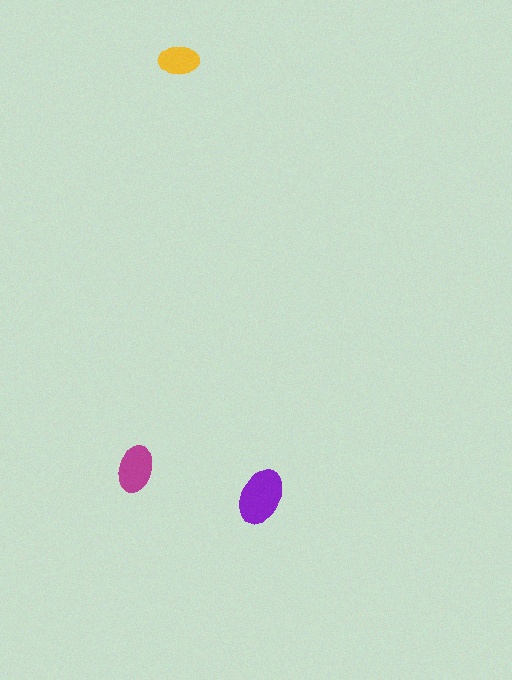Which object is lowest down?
The purple ellipse is bottommost.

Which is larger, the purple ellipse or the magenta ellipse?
The purple one.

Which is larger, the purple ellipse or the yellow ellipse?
The purple one.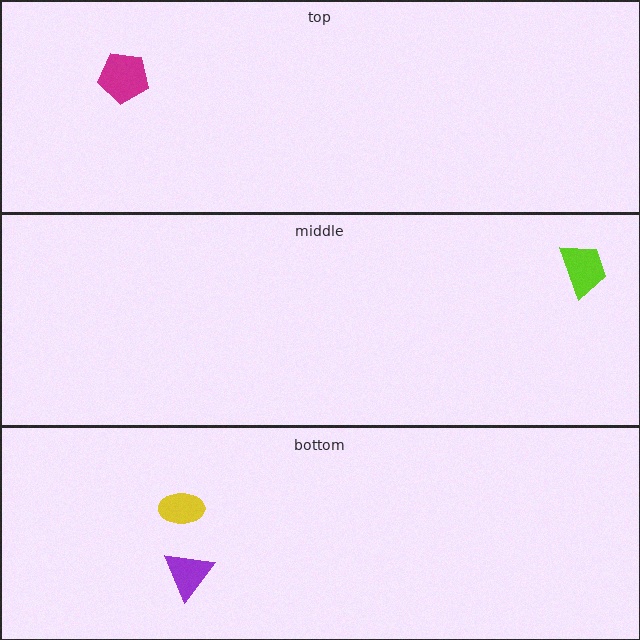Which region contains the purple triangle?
The bottom region.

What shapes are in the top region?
The magenta pentagon.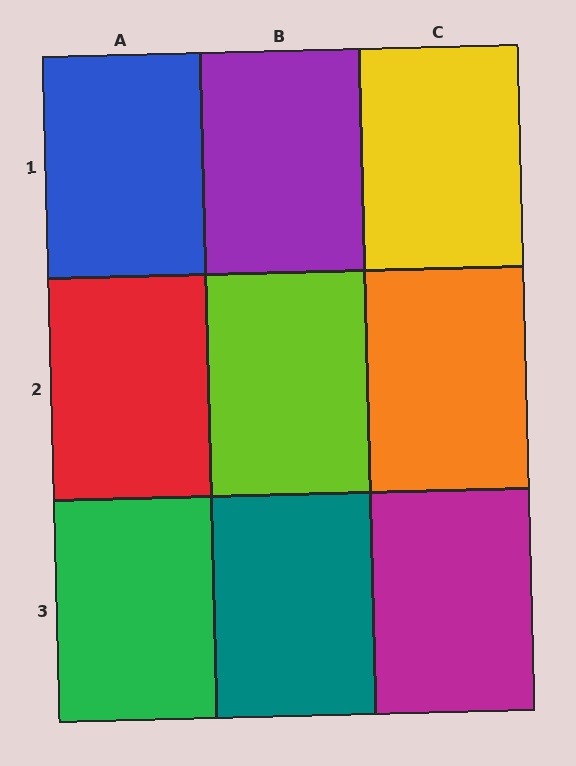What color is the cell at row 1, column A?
Blue.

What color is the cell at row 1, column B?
Purple.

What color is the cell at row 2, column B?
Lime.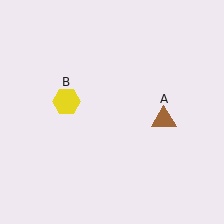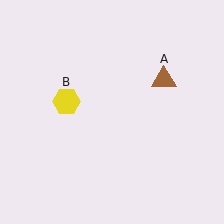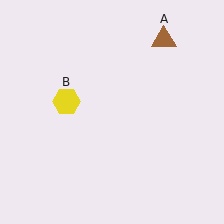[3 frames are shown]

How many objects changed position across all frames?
1 object changed position: brown triangle (object A).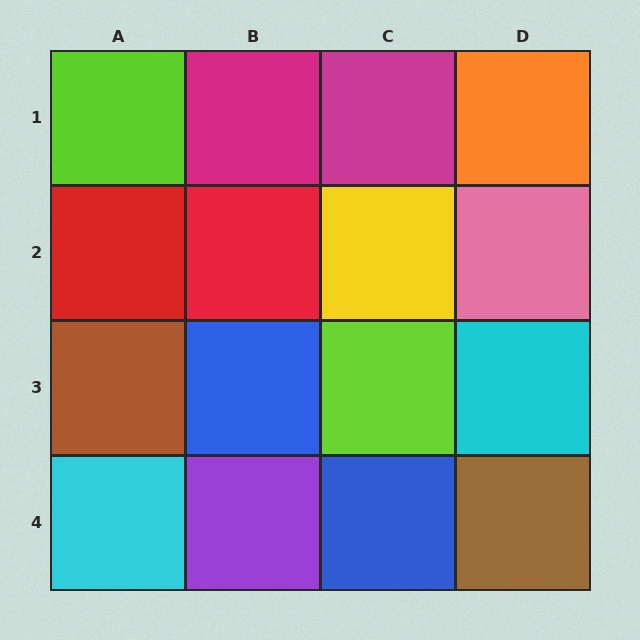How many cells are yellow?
1 cell is yellow.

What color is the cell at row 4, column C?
Blue.